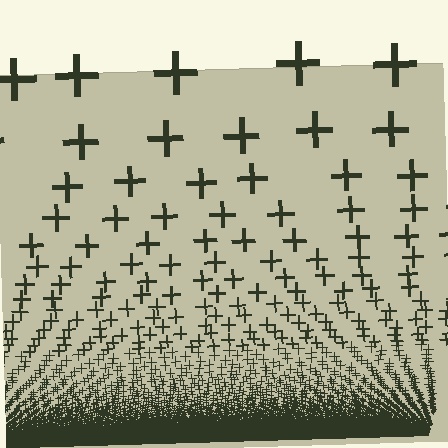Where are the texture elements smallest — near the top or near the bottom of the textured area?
Near the bottom.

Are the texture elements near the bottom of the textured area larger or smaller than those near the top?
Smaller. The gradient is inverted — elements near the bottom are smaller and denser.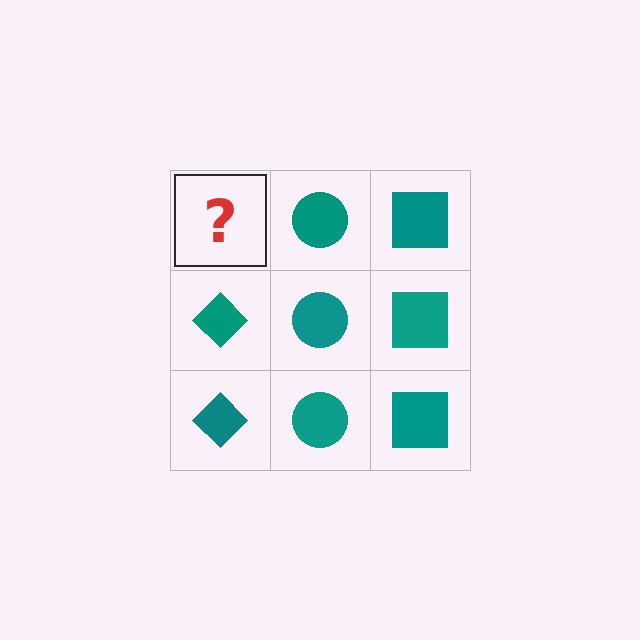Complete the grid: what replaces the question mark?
The question mark should be replaced with a teal diamond.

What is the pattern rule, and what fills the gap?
The rule is that each column has a consistent shape. The gap should be filled with a teal diamond.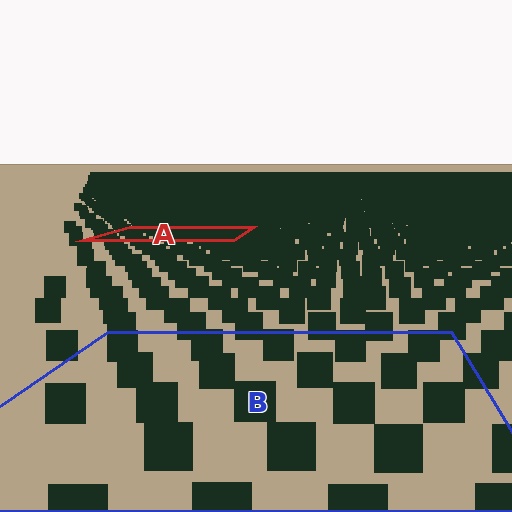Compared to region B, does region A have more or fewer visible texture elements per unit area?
Region A has more texture elements per unit area — they are packed more densely because it is farther away.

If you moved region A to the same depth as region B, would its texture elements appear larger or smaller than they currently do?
They would appear larger. At a closer depth, the same texture elements are projected at a bigger on-screen size.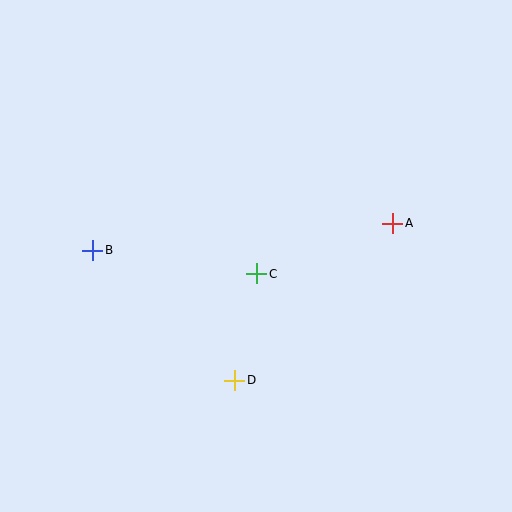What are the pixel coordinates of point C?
Point C is at (257, 274).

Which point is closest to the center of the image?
Point C at (257, 274) is closest to the center.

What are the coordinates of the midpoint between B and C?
The midpoint between B and C is at (175, 262).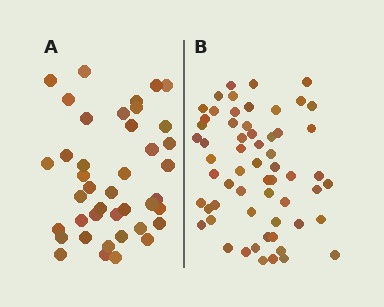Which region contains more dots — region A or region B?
Region B (the right region) has more dots.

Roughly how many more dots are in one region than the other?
Region B has approximately 20 more dots than region A.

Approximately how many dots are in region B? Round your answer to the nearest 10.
About 60 dots.